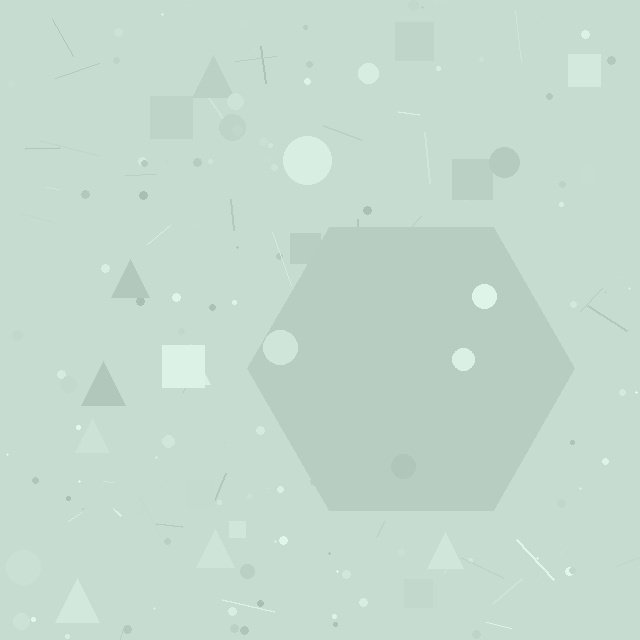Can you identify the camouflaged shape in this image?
The camouflaged shape is a hexagon.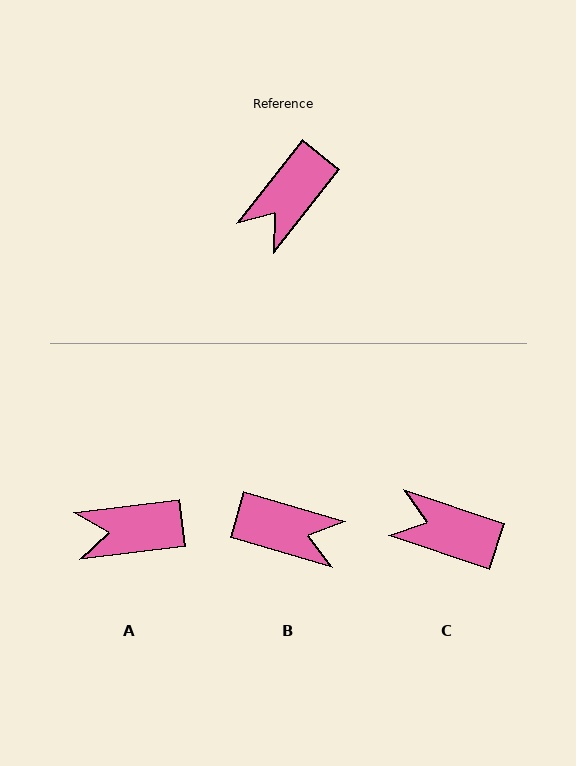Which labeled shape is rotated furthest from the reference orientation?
B, about 112 degrees away.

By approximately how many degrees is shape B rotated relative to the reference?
Approximately 112 degrees counter-clockwise.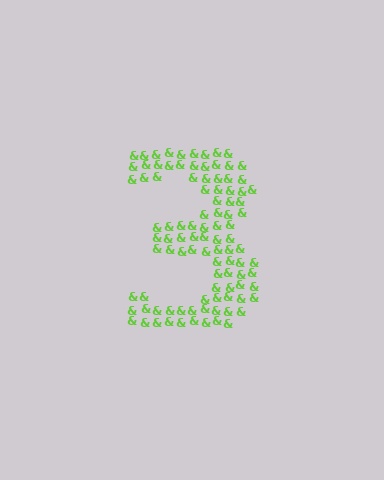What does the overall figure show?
The overall figure shows the digit 3.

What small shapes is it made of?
It is made of small ampersands.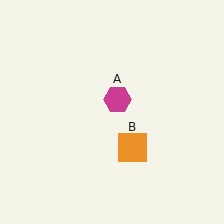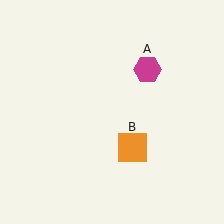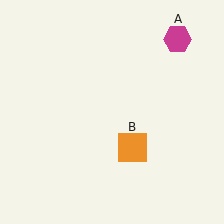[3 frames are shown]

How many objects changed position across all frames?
1 object changed position: magenta hexagon (object A).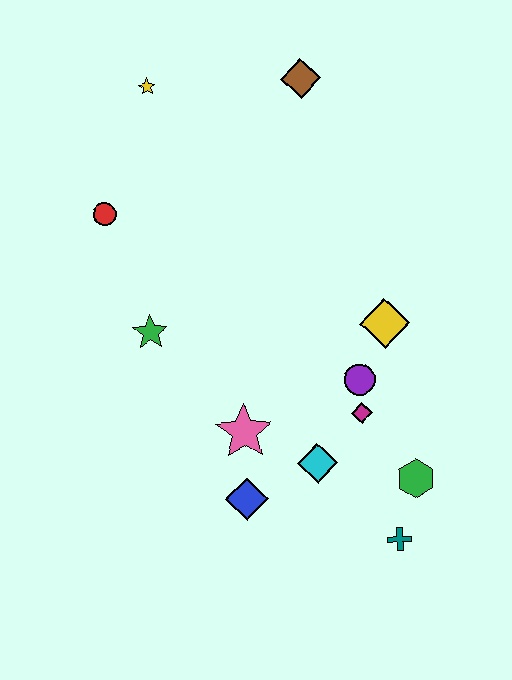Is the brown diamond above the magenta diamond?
Yes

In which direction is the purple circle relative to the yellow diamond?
The purple circle is below the yellow diamond.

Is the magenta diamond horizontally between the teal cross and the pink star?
Yes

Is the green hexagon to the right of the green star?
Yes